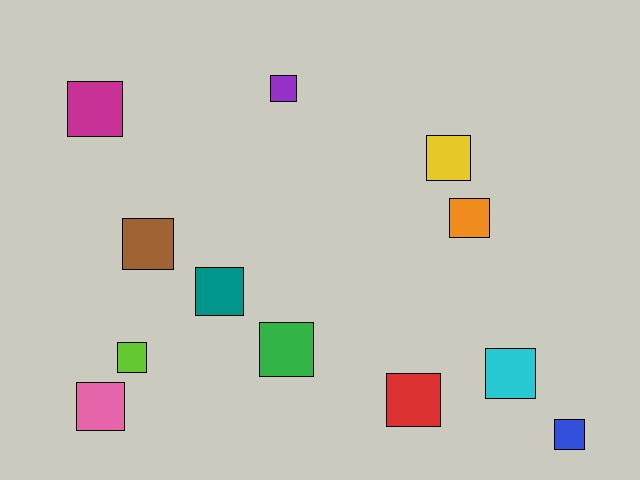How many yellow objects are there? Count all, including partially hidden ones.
There is 1 yellow object.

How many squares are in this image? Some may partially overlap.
There are 12 squares.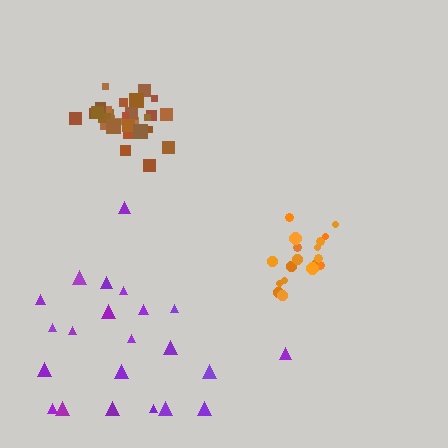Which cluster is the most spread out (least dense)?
Purple.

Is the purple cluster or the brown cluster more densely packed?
Brown.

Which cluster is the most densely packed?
Brown.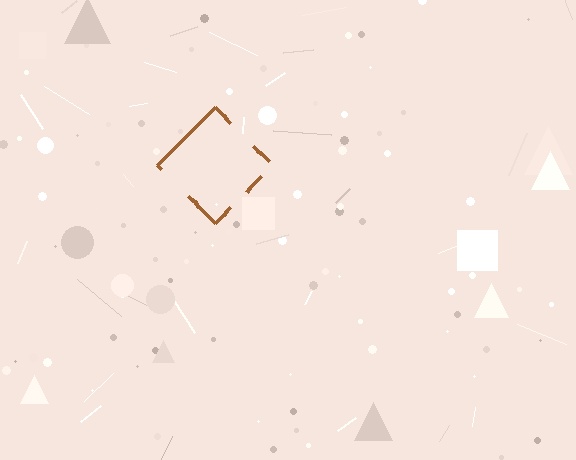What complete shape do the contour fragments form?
The contour fragments form a diamond.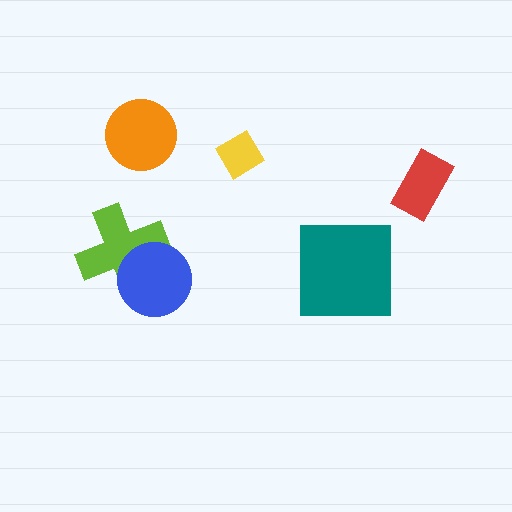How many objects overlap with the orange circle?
0 objects overlap with the orange circle.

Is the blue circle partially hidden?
No, no other shape covers it.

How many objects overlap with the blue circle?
1 object overlaps with the blue circle.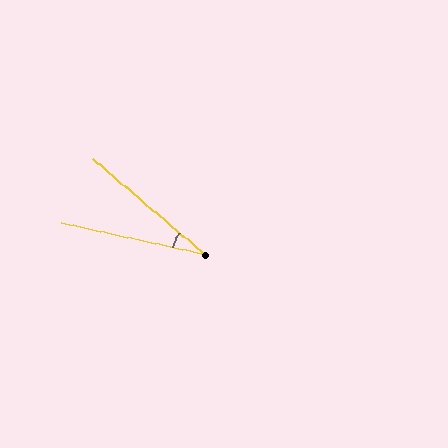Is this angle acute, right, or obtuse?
It is acute.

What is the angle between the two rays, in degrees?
Approximately 28 degrees.